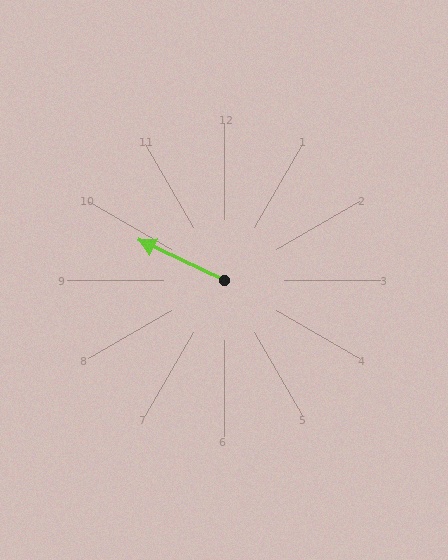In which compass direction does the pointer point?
Northwest.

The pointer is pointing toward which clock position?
Roughly 10 o'clock.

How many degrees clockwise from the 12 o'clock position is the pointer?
Approximately 295 degrees.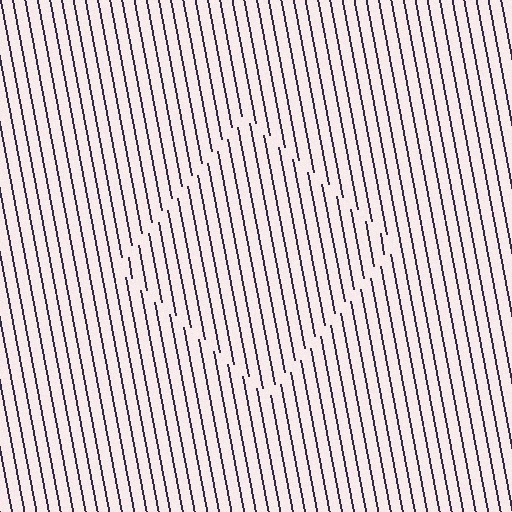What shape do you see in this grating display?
An illusory square. The interior of the shape contains the same grating, shifted by half a period — the contour is defined by the phase discontinuity where line-ends from the inner and outer gratings abut.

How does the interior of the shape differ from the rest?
The interior of the shape contains the same grating, shifted by half a period — the contour is defined by the phase discontinuity where line-ends from the inner and outer gratings abut.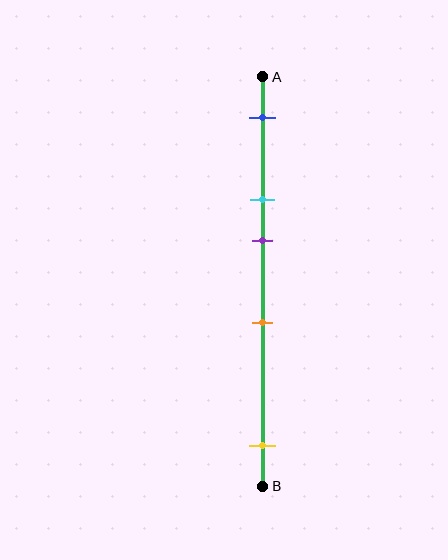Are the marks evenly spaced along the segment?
No, the marks are not evenly spaced.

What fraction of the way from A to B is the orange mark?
The orange mark is approximately 60% (0.6) of the way from A to B.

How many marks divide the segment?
There are 5 marks dividing the segment.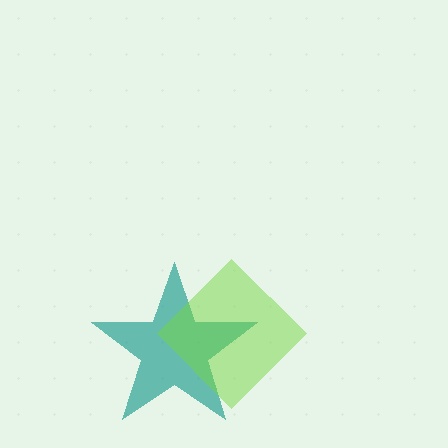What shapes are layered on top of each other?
The layered shapes are: a teal star, a lime diamond.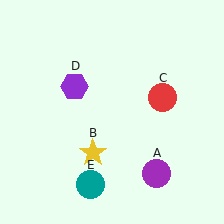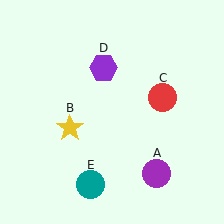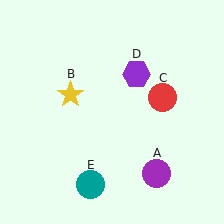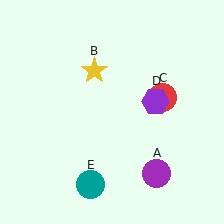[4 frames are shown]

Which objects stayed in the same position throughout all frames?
Purple circle (object A) and red circle (object C) and teal circle (object E) remained stationary.